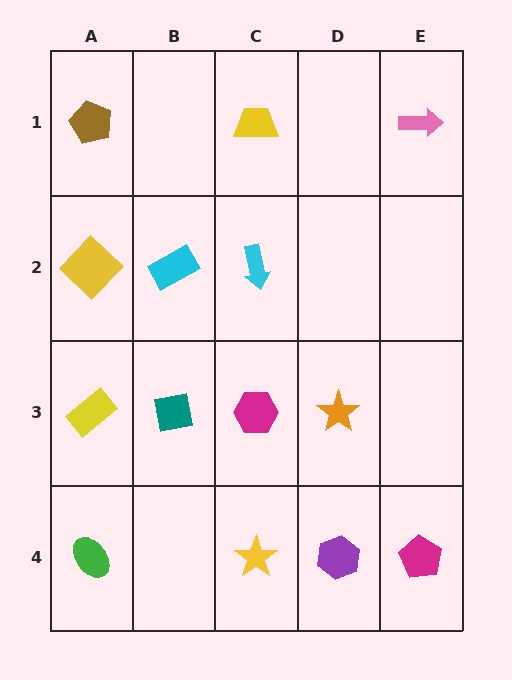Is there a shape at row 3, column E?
No, that cell is empty.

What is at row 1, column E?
A pink arrow.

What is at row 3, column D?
An orange star.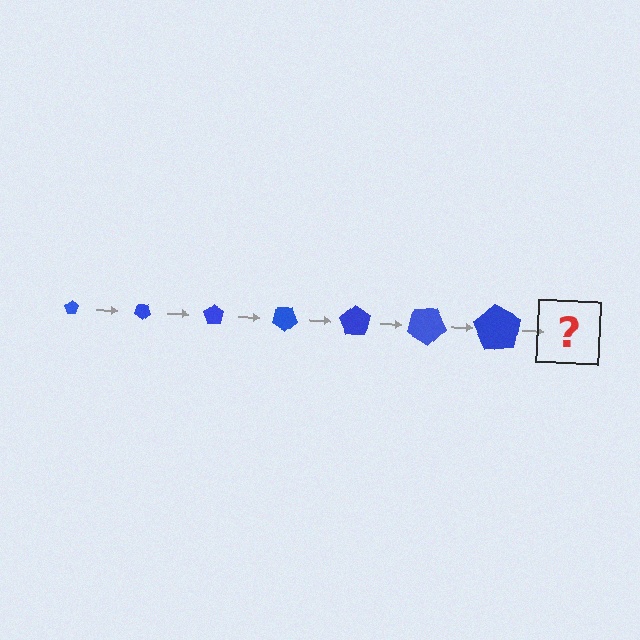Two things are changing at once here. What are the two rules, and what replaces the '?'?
The two rules are that the pentagon grows larger each step and it rotates 35 degrees each step. The '?' should be a pentagon, larger than the previous one and rotated 245 degrees from the start.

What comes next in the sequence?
The next element should be a pentagon, larger than the previous one and rotated 245 degrees from the start.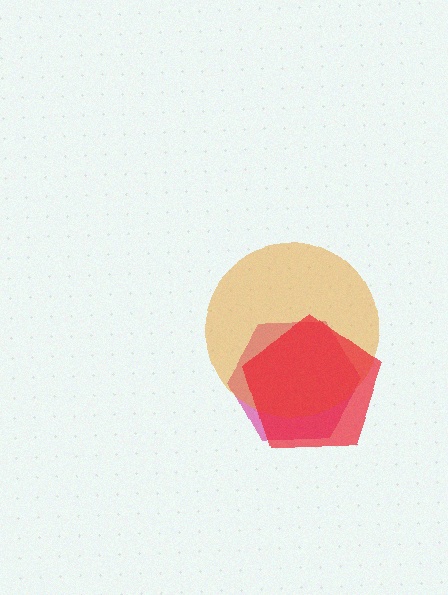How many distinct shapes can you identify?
There are 3 distinct shapes: a magenta hexagon, an orange circle, a red pentagon.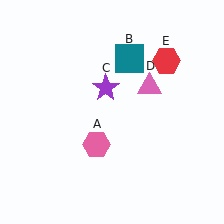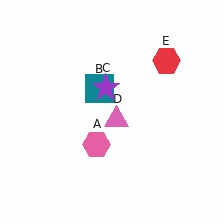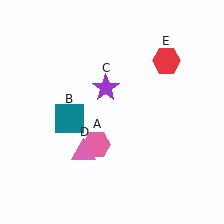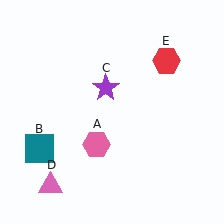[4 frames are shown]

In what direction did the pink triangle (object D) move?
The pink triangle (object D) moved down and to the left.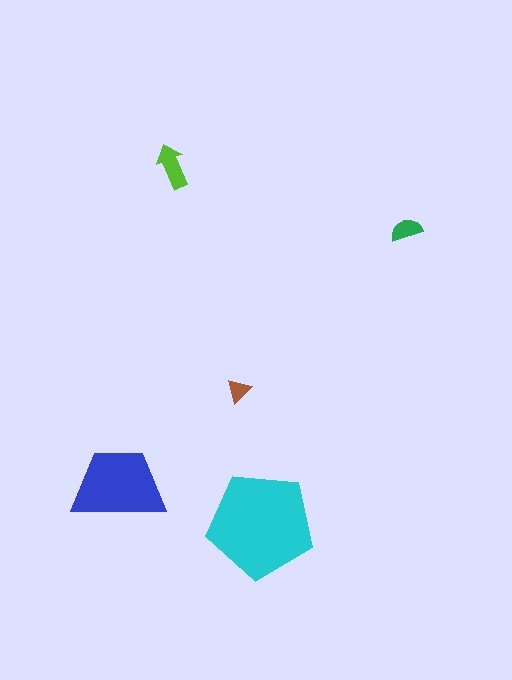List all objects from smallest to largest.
The brown triangle, the green semicircle, the lime arrow, the blue trapezoid, the cyan pentagon.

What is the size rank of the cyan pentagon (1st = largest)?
1st.